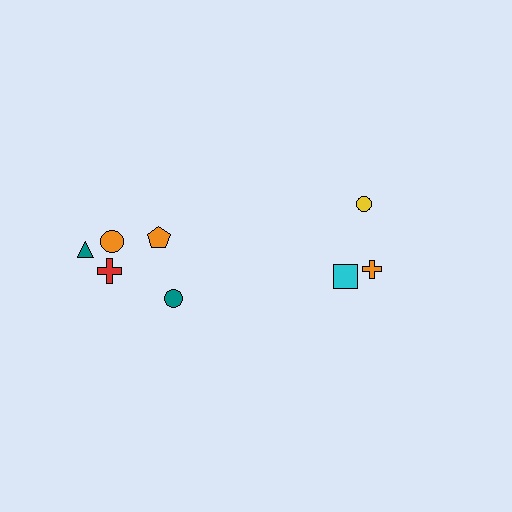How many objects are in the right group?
There are 3 objects.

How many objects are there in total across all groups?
There are 8 objects.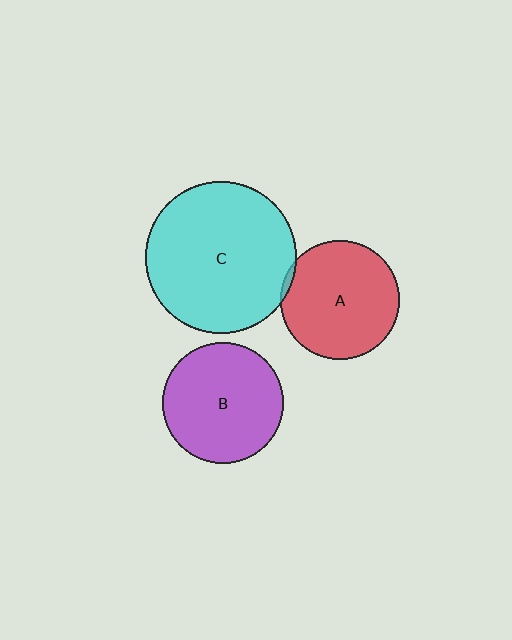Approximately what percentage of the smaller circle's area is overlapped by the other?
Approximately 5%.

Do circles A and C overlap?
Yes.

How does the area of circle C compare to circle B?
Approximately 1.6 times.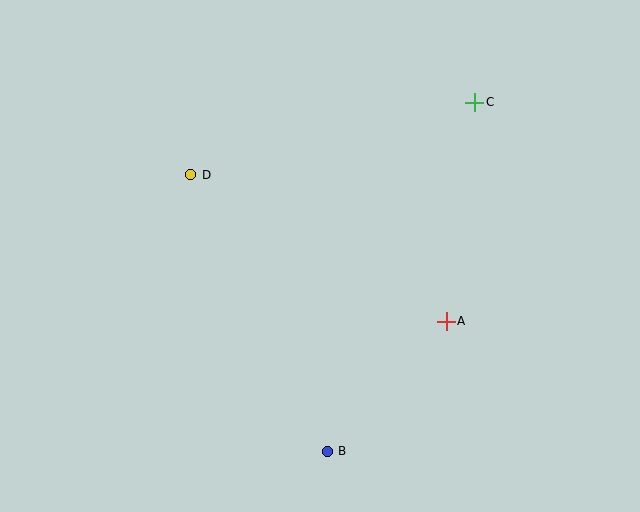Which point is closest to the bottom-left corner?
Point B is closest to the bottom-left corner.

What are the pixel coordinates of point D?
Point D is at (191, 175).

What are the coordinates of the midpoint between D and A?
The midpoint between D and A is at (319, 248).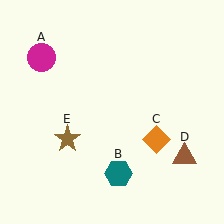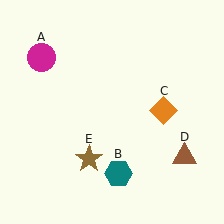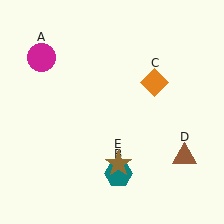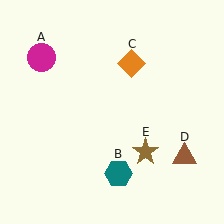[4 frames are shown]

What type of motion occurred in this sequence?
The orange diamond (object C), brown star (object E) rotated counterclockwise around the center of the scene.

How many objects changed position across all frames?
2 objects changed position: orange diamond (object C), brown star (object E).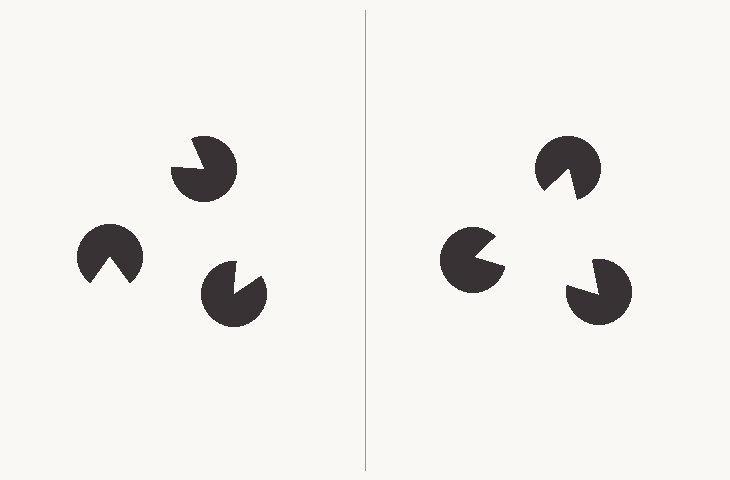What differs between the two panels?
The pac-man discs are positioned identically on both sides; only the wedge orientations differ. On the right they align to a triangle; on the left they are misaligned.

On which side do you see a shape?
An illusory triangle appears on the right side. On the left side the wedge cuts are rotated, so no coherent shape forms.